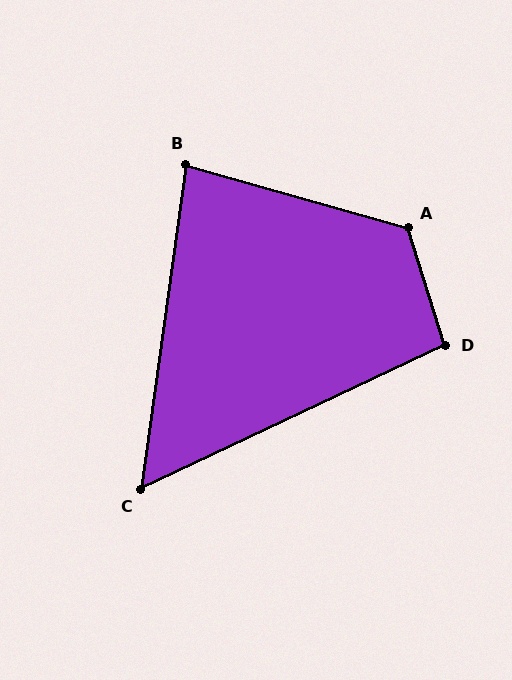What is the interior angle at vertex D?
Approximately 98 degrees (obtuse).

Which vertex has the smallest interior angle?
C, at approximately 57 degrees.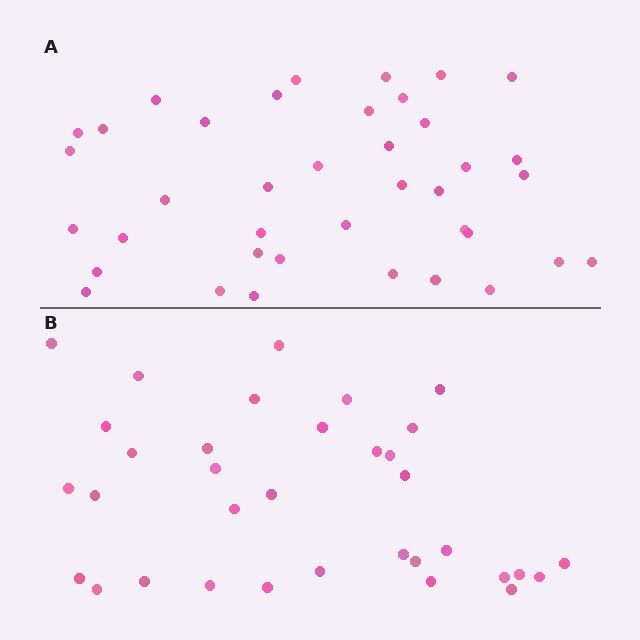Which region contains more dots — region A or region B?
Region A (the top region) has more dots.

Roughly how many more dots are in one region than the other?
Region A has about 5 more dots than region B.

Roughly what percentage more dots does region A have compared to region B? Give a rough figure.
About 15% more.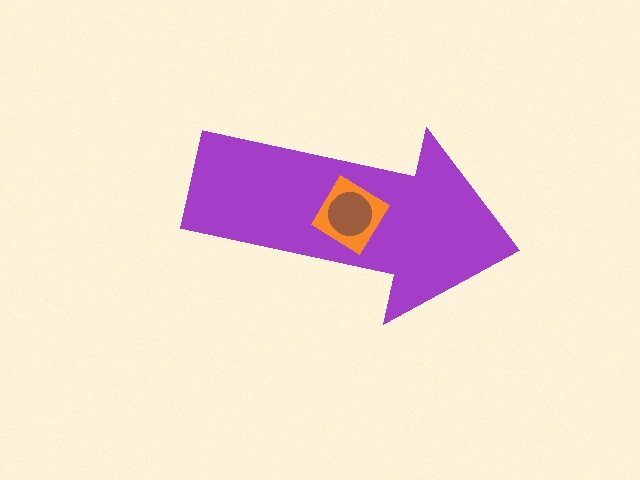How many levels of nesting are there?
3.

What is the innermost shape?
The brown circle.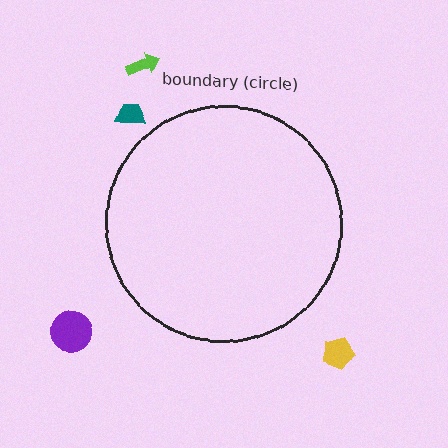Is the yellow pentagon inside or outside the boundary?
Outside.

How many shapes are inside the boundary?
0 inside, 4 outside.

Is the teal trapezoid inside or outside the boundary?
Outside.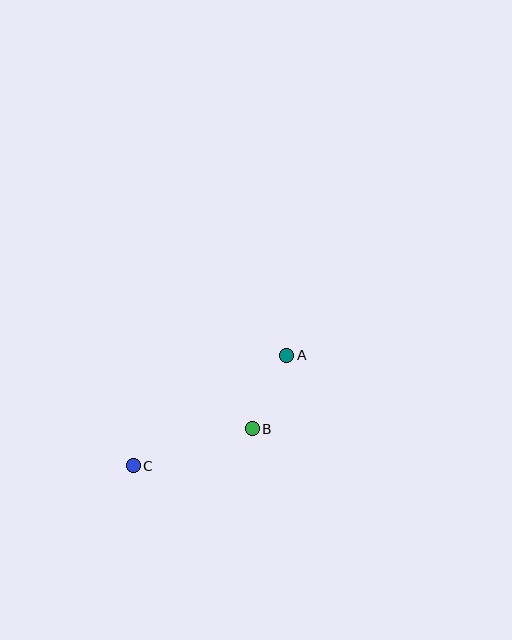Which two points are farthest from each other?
Points A and C are farthest from each other.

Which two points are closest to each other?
Points A and B are closest to each other.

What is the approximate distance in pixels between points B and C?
The distance between B and C is approximately 125 pixels.